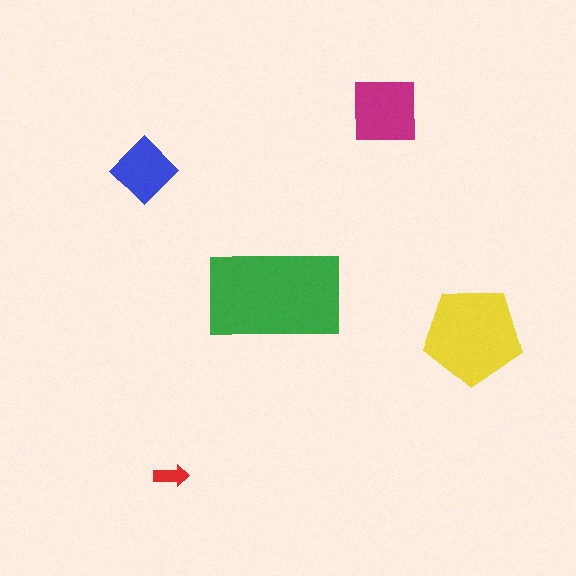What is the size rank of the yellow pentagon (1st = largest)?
2nd.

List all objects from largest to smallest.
The green rectangle, the yellow pentagon, the magenta square, the blue diamond, the red arrow.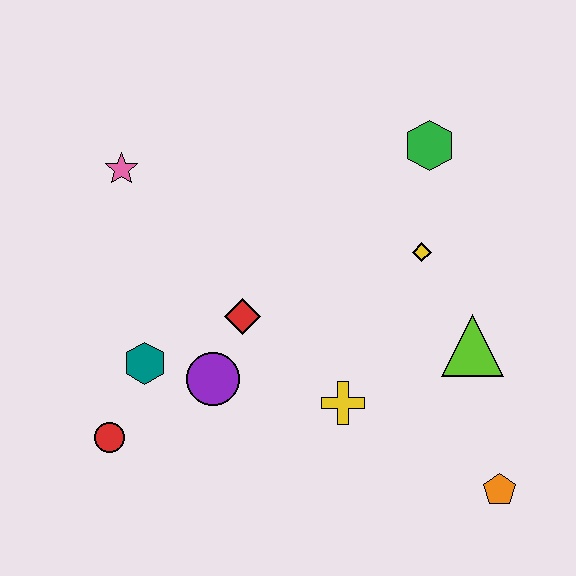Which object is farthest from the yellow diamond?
The red circle is farthest from the yellow diamond.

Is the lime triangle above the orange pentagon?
Yes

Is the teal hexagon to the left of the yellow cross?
Yes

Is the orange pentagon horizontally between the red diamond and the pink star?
No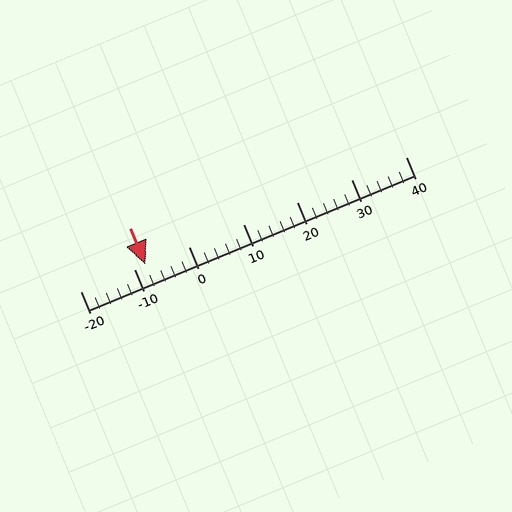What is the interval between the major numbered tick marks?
The major tick marks are spaced 10 units apart.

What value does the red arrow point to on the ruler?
The red arrow points to approximately -8.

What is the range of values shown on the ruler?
The ruler shows values from -20 to 40.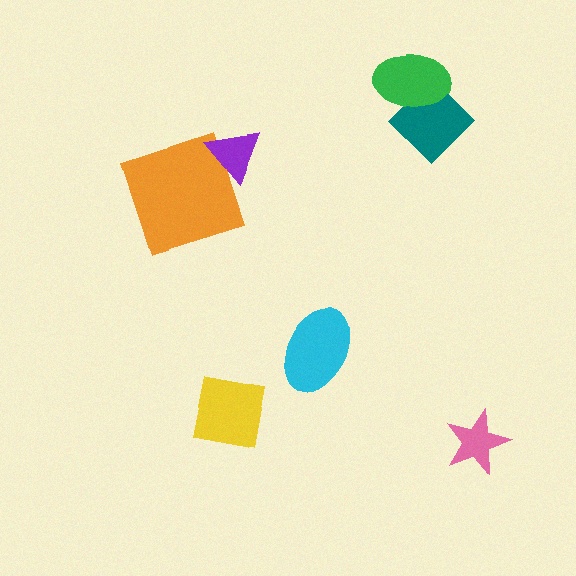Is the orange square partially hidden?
Yes, it is partially covered by another shape.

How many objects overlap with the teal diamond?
1 object overlaps with the teal diamond.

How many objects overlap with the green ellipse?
1 object overlaps with the green ellipse.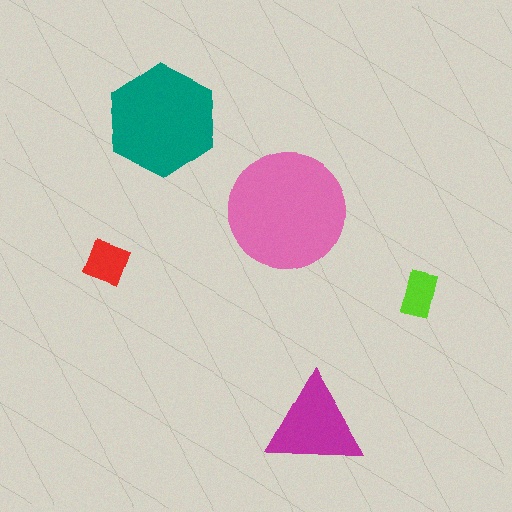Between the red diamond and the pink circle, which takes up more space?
The pink circle.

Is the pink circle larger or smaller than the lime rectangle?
Larger.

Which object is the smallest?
The lime rectangle.